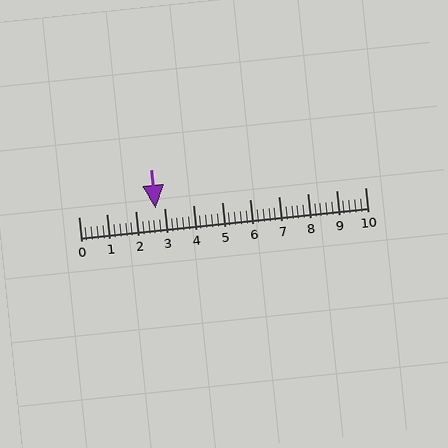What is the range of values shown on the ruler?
The ruler shows values from 0 to 10.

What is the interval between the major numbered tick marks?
The major tick marks are spaced 1 units apart.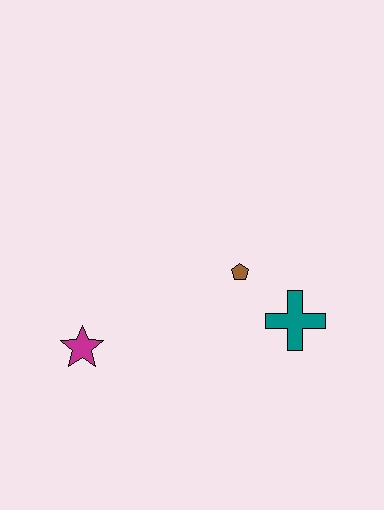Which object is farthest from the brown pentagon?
The magenta star is farthest from the brown pentagon.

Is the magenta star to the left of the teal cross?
Yes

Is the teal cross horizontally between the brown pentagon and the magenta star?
No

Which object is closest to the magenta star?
The brown pentagon is closest to the magenta star.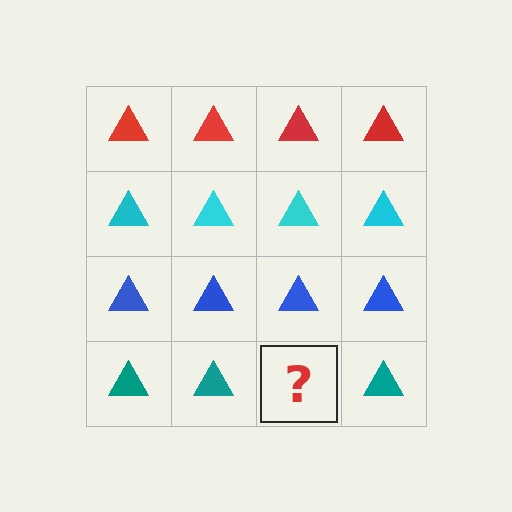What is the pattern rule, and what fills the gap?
The rule is that each row has a consistent color. The gap should be filled with a teal triangle.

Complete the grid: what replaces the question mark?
The question mark should be replaced with a teal triangle.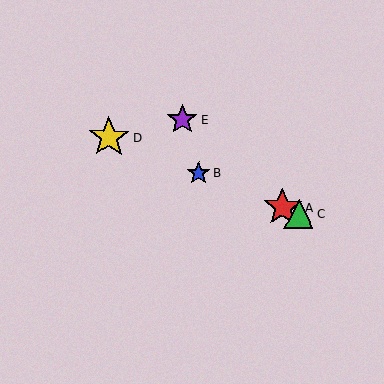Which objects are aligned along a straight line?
Objects A, B, C, D are aligned along a straight line.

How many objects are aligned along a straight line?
4 objects (A, B, C, D) are aligned along a straight line.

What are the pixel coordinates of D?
Object D is at (109, 137).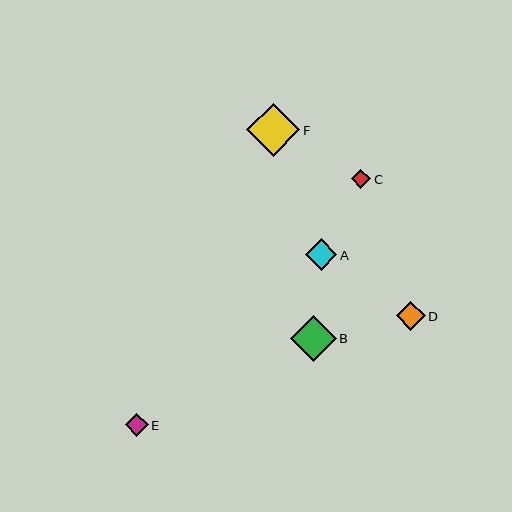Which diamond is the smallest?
Diamond C is the smallest with a size of approximately 19 pixels.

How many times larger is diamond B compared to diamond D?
Diamond B is approximately 1.6 times the size of diamond D.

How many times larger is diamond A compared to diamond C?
Diamond A is approximately 1.6 times the size of diamond C.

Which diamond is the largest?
Diamond F is the largest with a size of approximately 53 pixels.